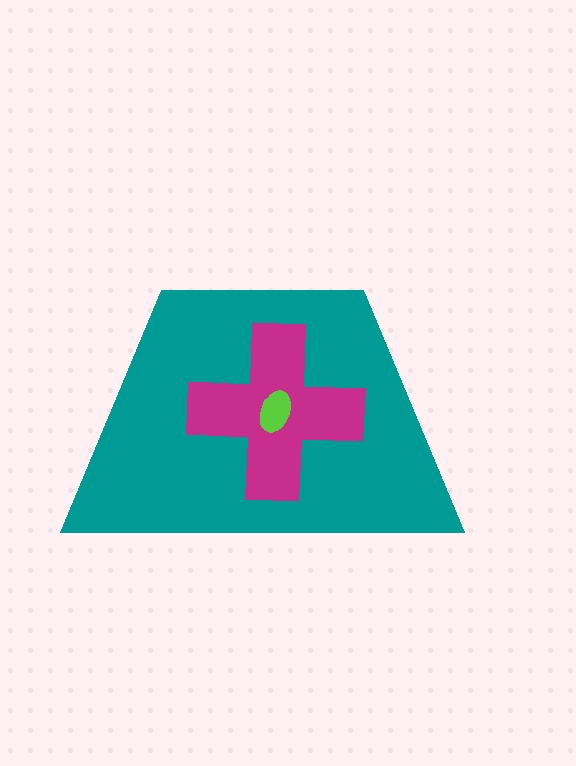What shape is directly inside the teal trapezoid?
The magenta cross.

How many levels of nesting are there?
3.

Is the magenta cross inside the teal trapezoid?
Yes.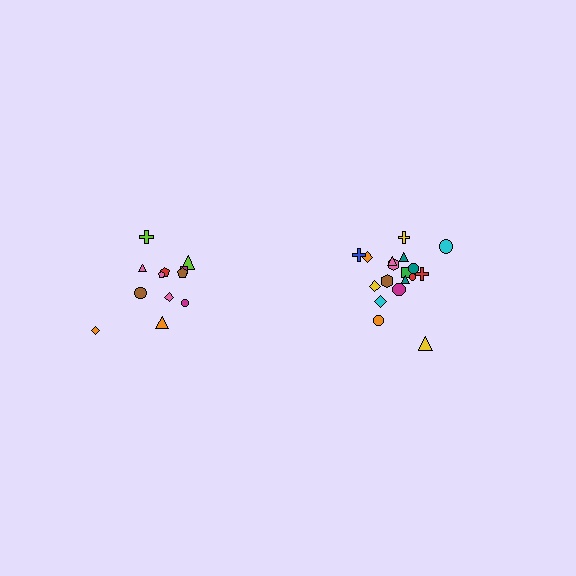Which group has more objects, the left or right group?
The right group.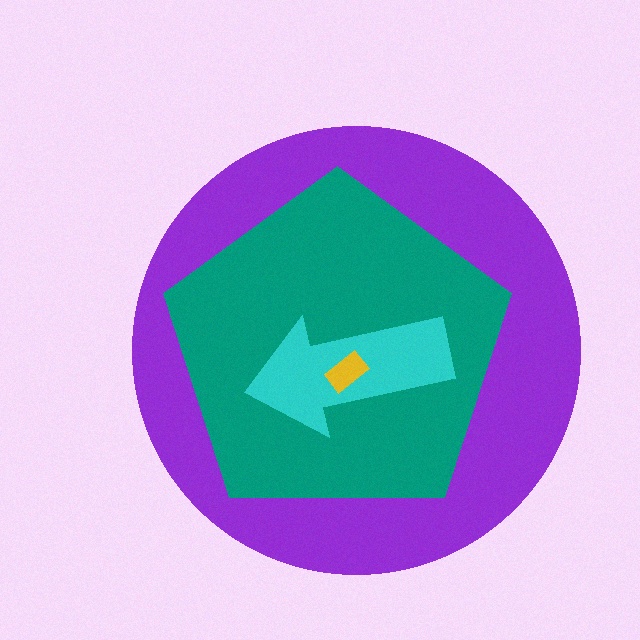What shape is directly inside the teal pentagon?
The cyan arrow.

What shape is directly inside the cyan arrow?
The yellow rectangle.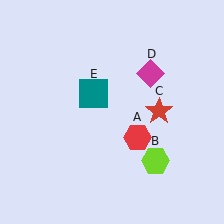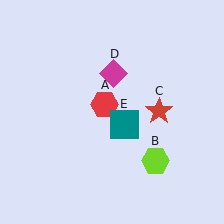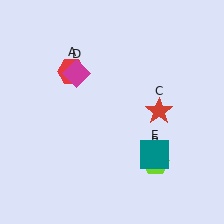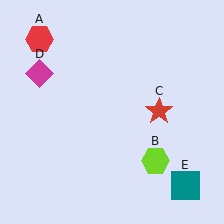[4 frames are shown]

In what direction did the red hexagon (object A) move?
The red hexagon (object A) moved up and to the left.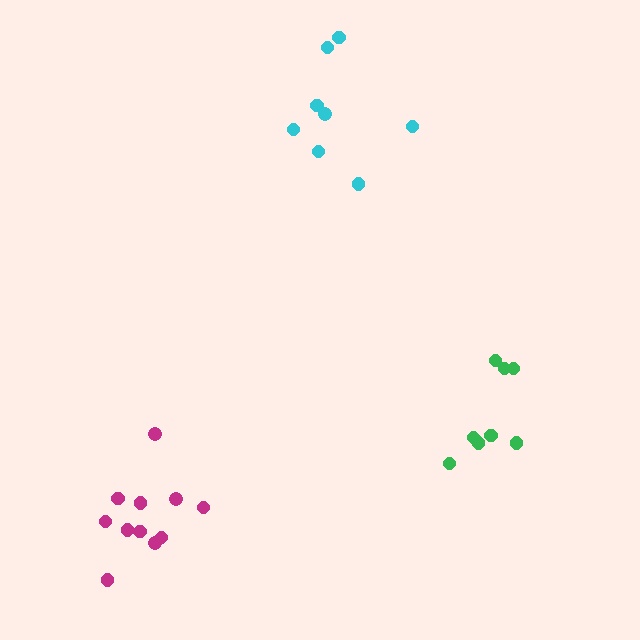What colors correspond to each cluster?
The clusters are colored: green, cyan, magenta.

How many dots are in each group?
Group 1: 8 dots, Group 2: 8 dots, Group 3: 11 dots (27 total).